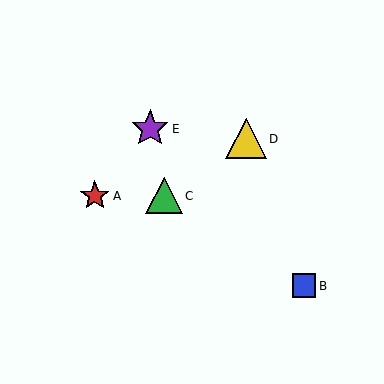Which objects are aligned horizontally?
Objects A, C are aligned horizontally.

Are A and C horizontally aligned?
Yes, both are at y≈196.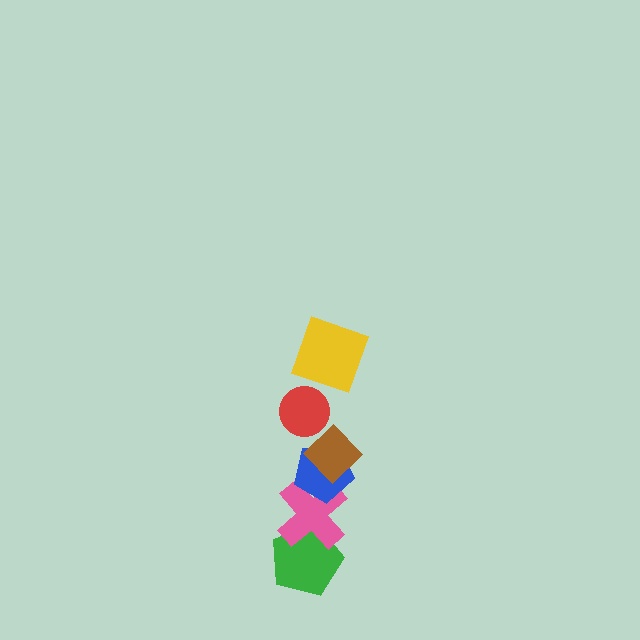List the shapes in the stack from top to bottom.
From top to bottom: the yellow square, the red circle, the brown diamond, the blue pentagon, the pink cross, the green pentagon.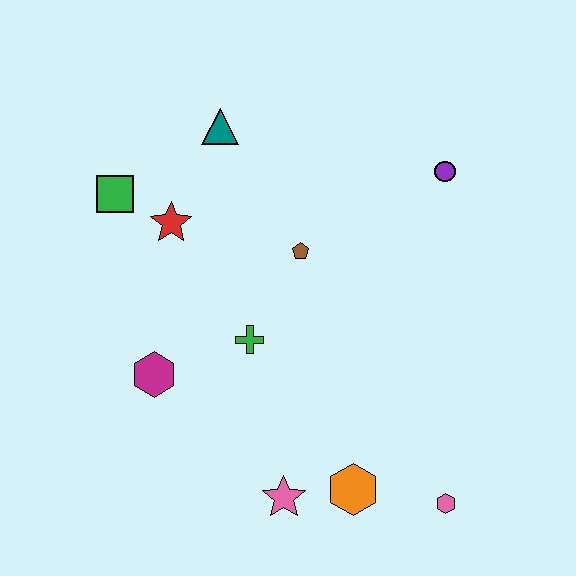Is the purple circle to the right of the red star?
Yes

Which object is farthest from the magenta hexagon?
The purple circle is farthest from the magenta hexagon.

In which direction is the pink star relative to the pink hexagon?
The pink star is to the left of the pink hexagon.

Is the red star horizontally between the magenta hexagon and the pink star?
Yes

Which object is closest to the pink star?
The orange hexagon is closest to the pink star.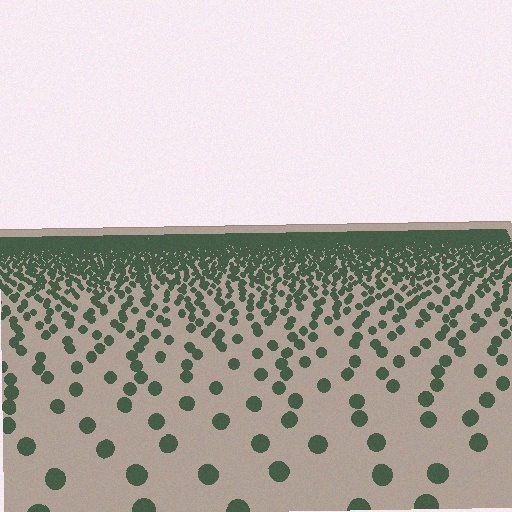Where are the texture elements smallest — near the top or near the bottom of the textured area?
Near the top.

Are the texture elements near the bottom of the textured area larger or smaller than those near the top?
Larger. Near the bottom, elements are closer to the viewer and appear at a bigger on-screen size.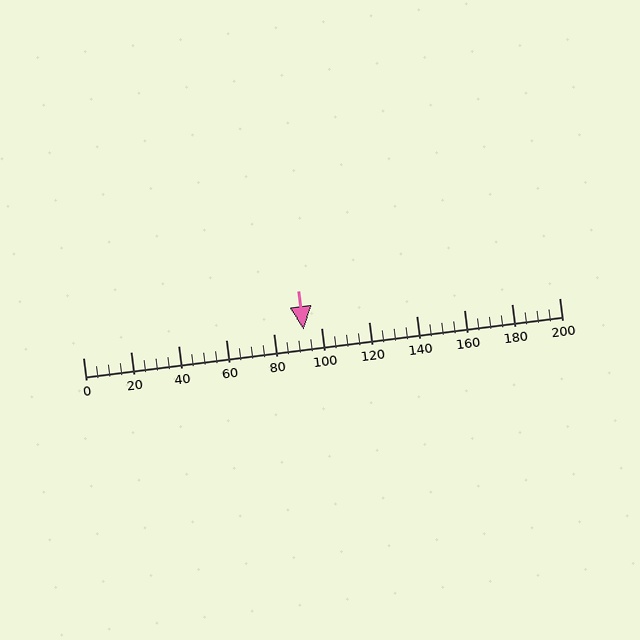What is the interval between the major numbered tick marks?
The major tick marks are spaced 20 units apart.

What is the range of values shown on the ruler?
The ruler shows values from 0 to 200.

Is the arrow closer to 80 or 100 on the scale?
The arrow is closer to 100.